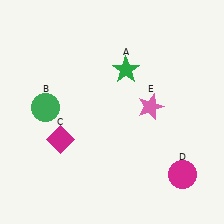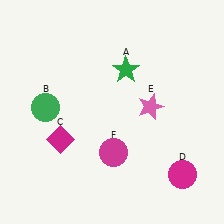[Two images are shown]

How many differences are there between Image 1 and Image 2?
There is 1 difference between the two images.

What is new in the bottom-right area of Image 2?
A magenta circle (F) was added in the bottom-right area of Image 2.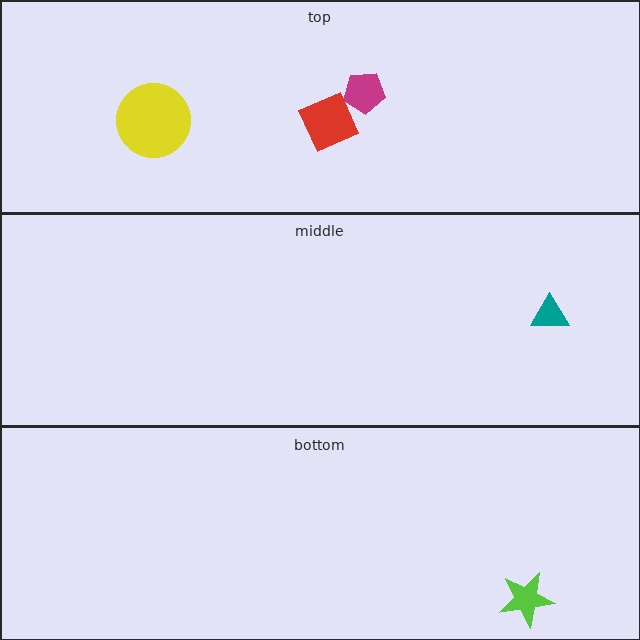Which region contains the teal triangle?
The middle region.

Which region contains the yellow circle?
The top region.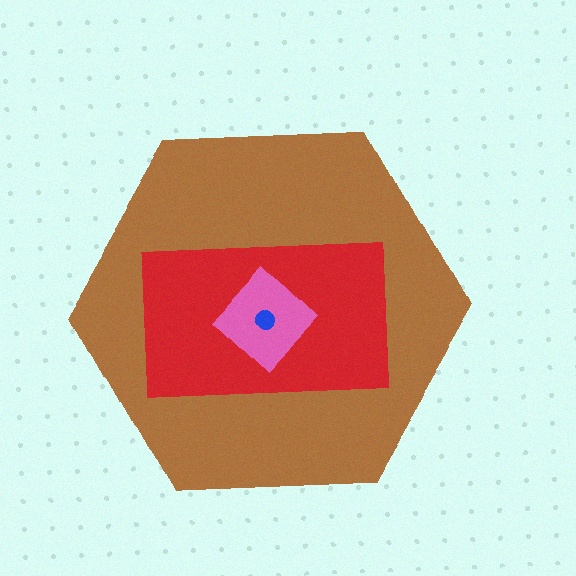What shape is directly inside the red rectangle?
The pink diamond.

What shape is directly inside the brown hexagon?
The red rectangle.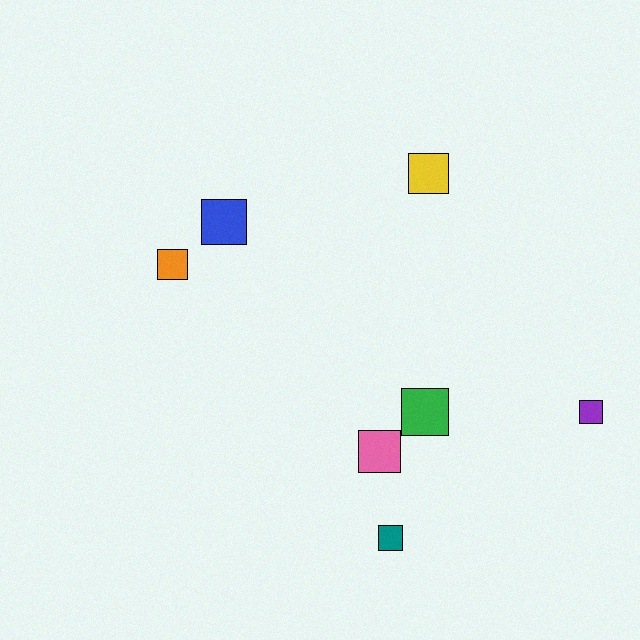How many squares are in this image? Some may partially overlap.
There are 7 squares.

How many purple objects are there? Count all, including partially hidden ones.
There is 1 purple object.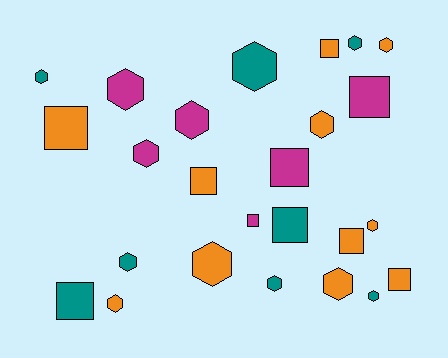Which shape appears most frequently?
Hexagon, with 15 objects.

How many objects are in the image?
There are 25 objects.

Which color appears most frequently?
Orange, with 11 objects.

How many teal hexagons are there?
There are 6 teal hexagons.